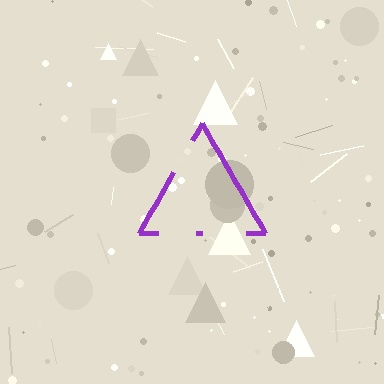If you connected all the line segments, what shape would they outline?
They would outline a triangle.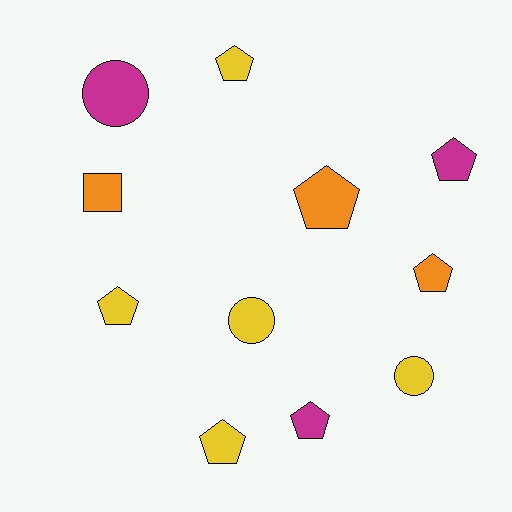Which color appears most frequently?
Yellow, with 5 objects.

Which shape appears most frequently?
Pentagon, with 7 objects.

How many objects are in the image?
There are 11 objects.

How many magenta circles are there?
There is 1 magenta circle.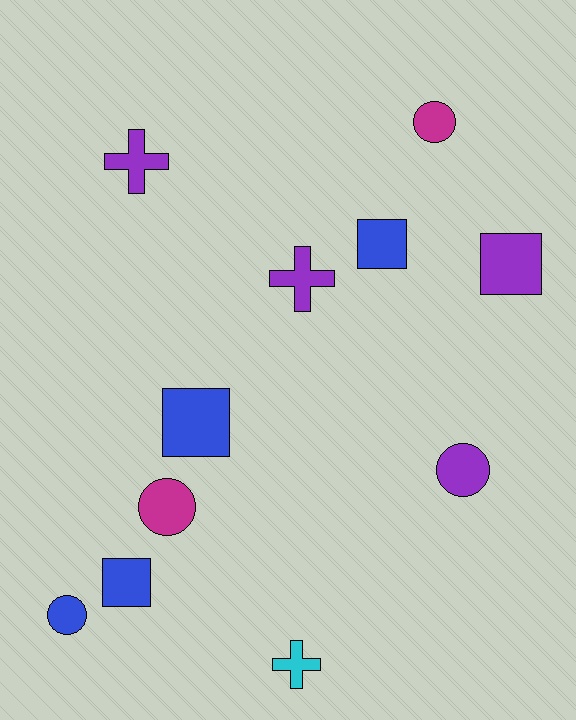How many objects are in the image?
There are 11 objects.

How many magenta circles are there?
There are 2 magenta circles.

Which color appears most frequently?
Blue, with 4 objects.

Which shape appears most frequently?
Square, with 4 objects.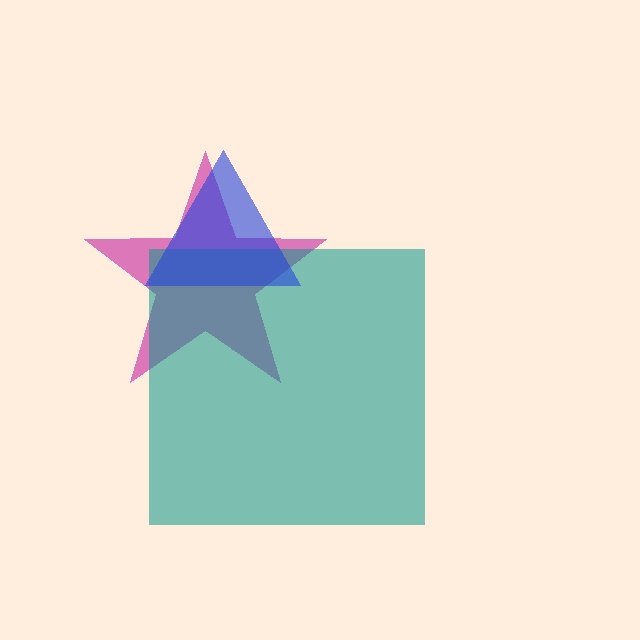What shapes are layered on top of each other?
The layered shapes are: a magenta star, a teal square, a blue triangle.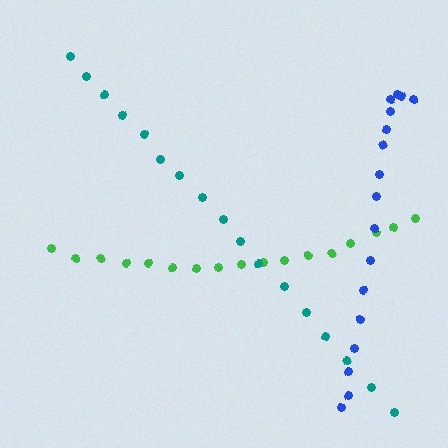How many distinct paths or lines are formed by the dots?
There are 3 distinct paths.